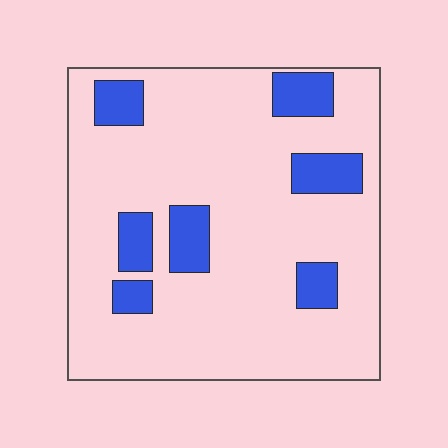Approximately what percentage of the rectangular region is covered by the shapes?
Approximately 15%.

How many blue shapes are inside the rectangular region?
7.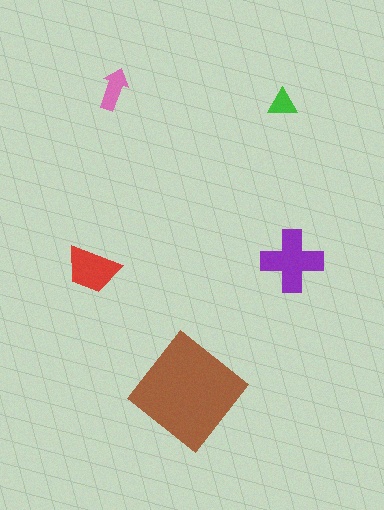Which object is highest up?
The pink arrow is topmost.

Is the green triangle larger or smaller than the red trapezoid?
Smaller.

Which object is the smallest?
The green triangle.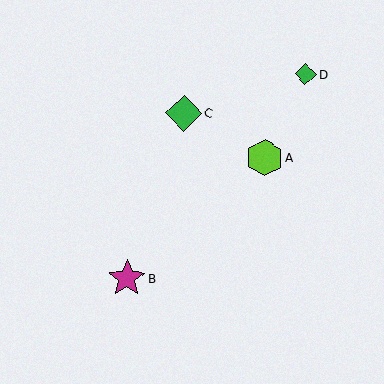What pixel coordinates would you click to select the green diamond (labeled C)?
Click at (184, 113) to select the green diamond C.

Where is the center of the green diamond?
The center of the green diamond is at (305, 74).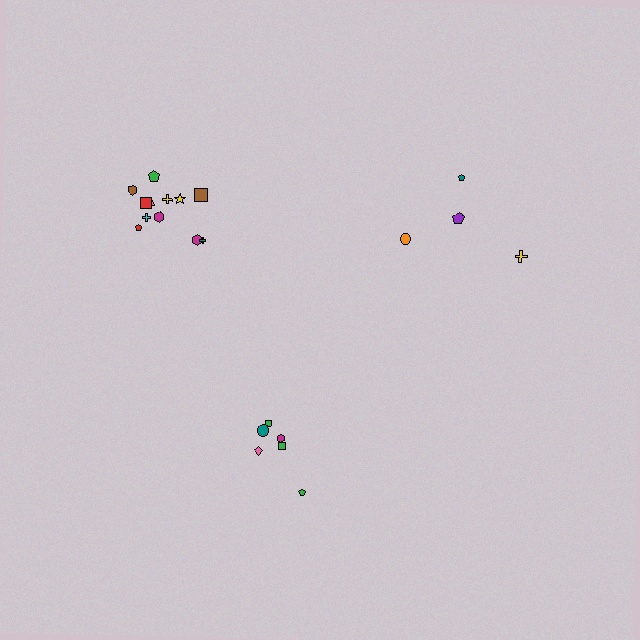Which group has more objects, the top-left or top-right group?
The top-left group.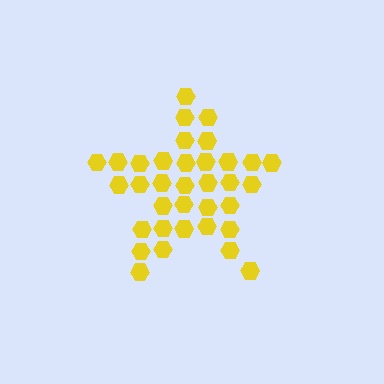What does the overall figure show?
The overall figure shows a star.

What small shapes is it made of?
It is made of small hexagons.